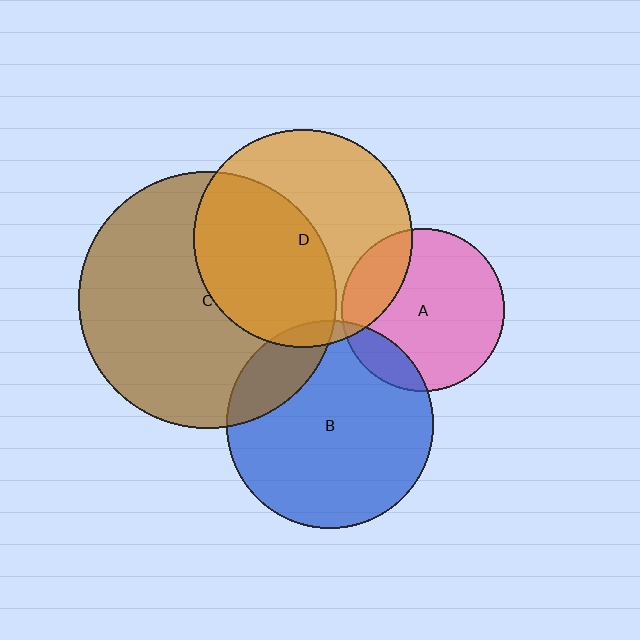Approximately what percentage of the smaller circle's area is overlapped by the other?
Approximately 15%.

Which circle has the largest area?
Circle C (brown).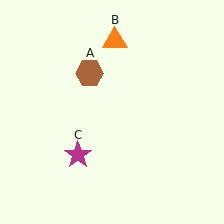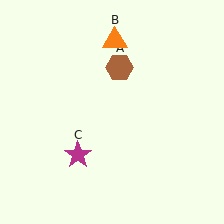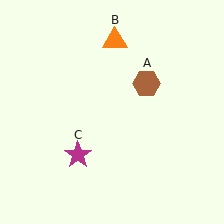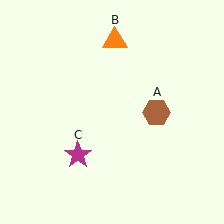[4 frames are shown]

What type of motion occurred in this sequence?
The brown hexagon (object A) rotated clockwise around the center of the scene.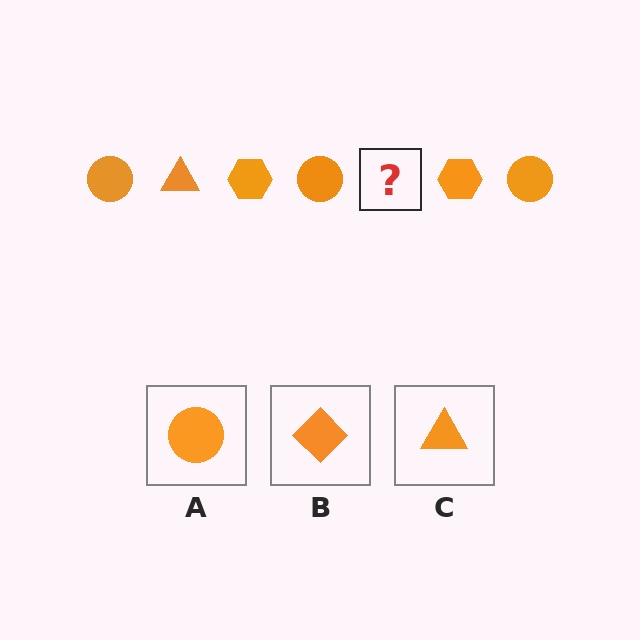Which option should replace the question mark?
Option C.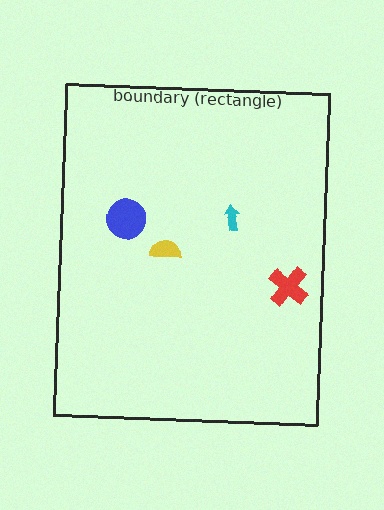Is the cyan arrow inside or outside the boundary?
Inside.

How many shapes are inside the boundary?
4 inside, 0 outside.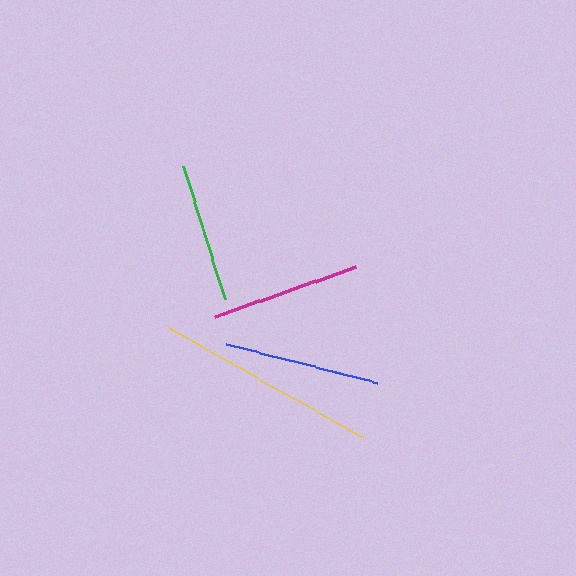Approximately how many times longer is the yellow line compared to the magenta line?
The yellow line is approximately 1.5 times the length of the magenta line.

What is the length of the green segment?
The green segment is approximately 139 pixels long.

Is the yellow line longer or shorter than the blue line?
The yellow line is longer than the blue line.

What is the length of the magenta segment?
The magenta segment is approximately 150 pixels long.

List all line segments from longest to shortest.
From longest to shortest: yellow, blue, magenta, green.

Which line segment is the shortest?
The green line is the shortest at approximately 139 pixels.